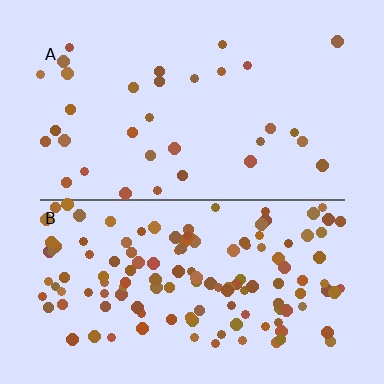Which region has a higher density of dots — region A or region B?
B (the bottom).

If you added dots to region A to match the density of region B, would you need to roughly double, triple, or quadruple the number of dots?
Approximately quadruple.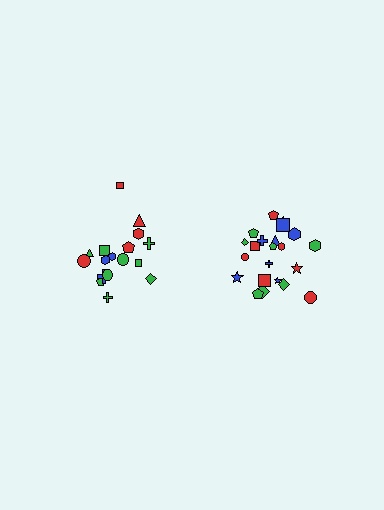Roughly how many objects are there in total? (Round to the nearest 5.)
Roughly 40 objects in total.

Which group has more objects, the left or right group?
The right group.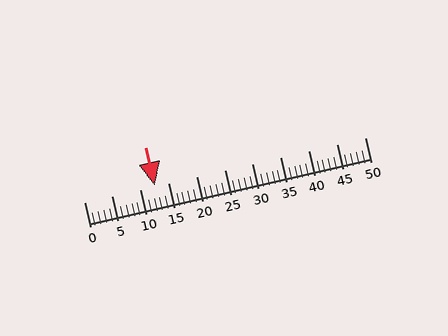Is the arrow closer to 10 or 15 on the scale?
The arrow is closer to 15.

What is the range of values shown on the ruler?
The ruler shows values from 0 to 50.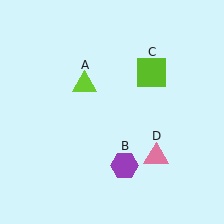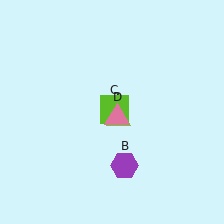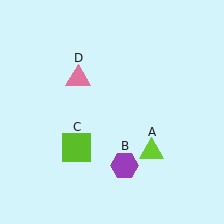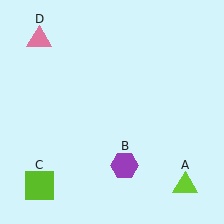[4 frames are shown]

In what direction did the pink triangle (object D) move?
The pink triangle (object D) moved up and to the left.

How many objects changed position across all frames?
3 objects changed position: lime triangle (object A), lime square (object C), pink triangle (object D).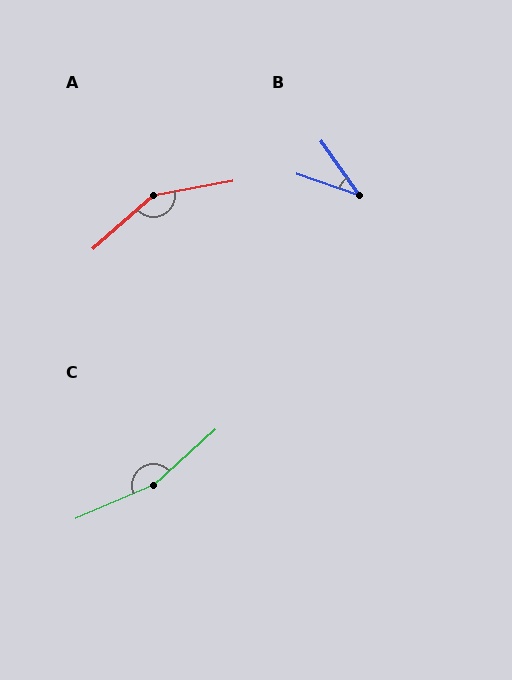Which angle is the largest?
C, at approximately 161 degrees.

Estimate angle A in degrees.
Approximately 149 degrees.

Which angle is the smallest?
B, at approximately 36 degrees.